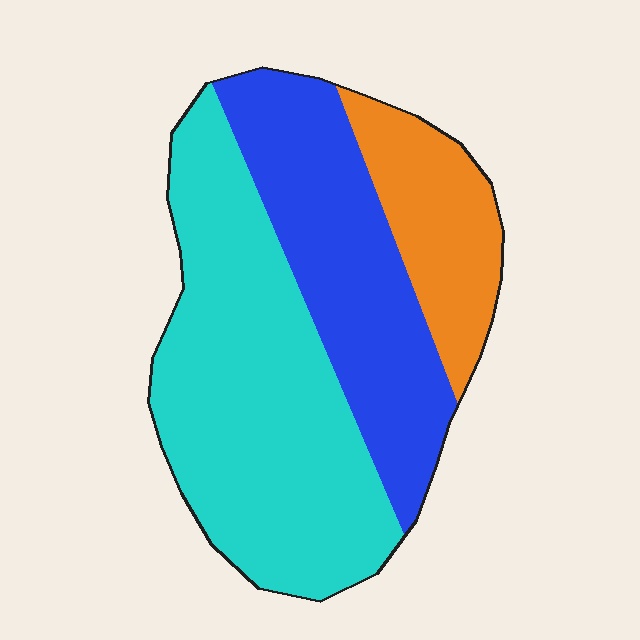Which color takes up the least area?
Orange, at roughly 15%.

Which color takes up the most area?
Cyan, at roughly 50%.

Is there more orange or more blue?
Blue.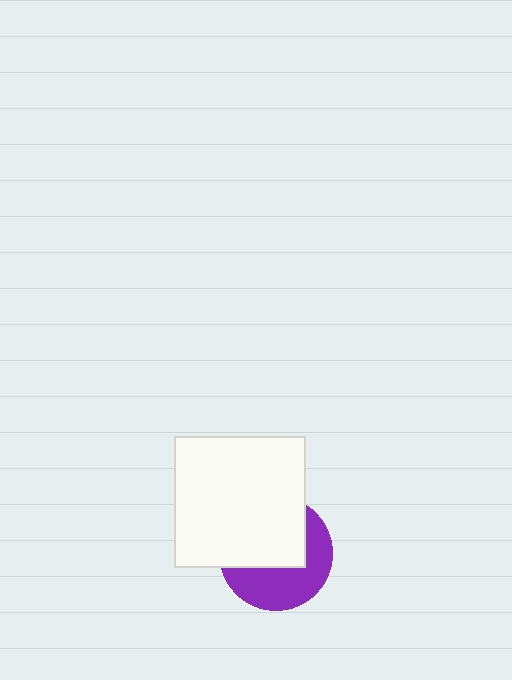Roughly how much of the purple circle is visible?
About half of it is visible (roughly 48%).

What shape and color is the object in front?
The object in front is a white square.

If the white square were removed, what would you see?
You would see the complete purple circle.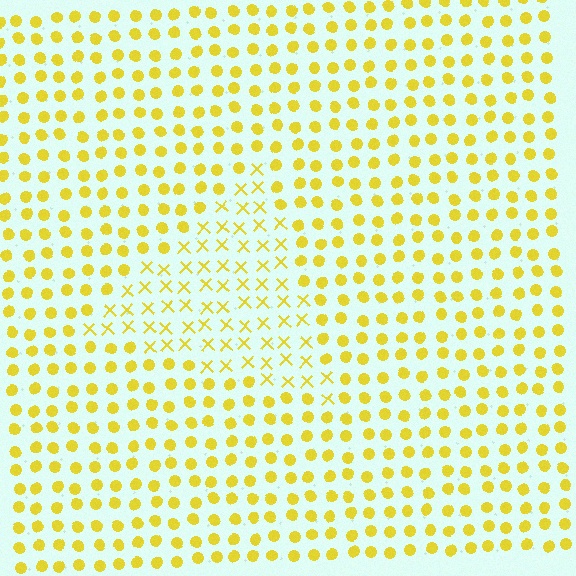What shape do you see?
I see a triangle.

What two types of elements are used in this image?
The image uses X marks inside the triangle region and circles outside it.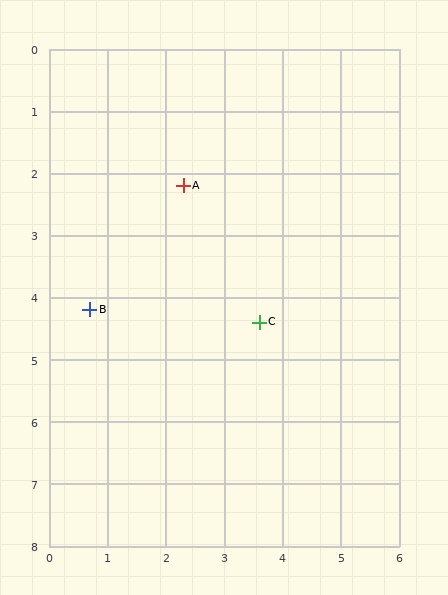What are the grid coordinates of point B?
Point B is at approximately (0.7, 4.2).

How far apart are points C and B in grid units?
Points C and B are about 2.9 grid units apart.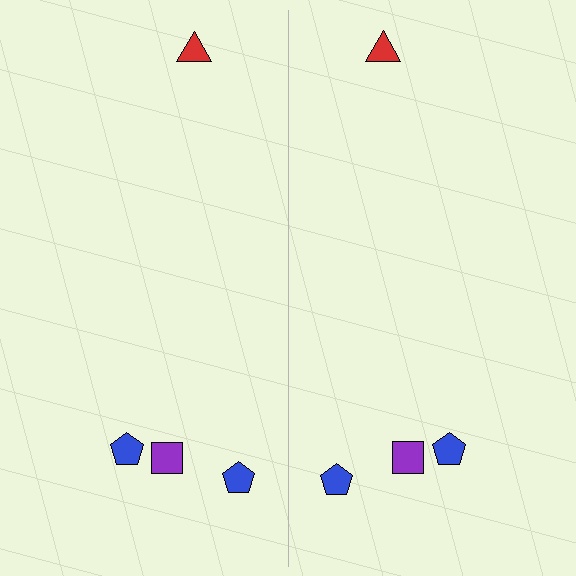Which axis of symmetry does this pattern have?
The pattern has a vertical axis of symmetry running through the center of the image.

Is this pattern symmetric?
Yes, this pattern has bilateral (reflection) symmetry.